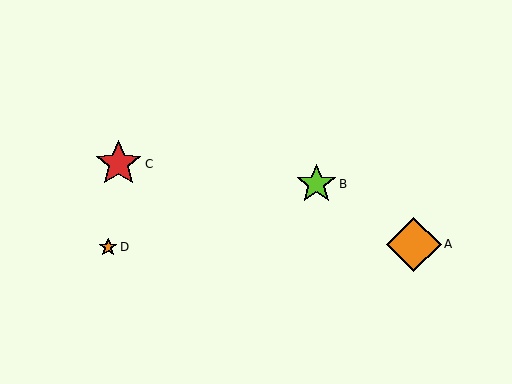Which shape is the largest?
The orange diamond (labeled A) is the largest.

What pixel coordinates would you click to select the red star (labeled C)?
Click at (118, 164) to select the red star C.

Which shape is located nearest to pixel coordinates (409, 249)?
The orange diamond (labeled A) at (414, 245) is nearest to that location.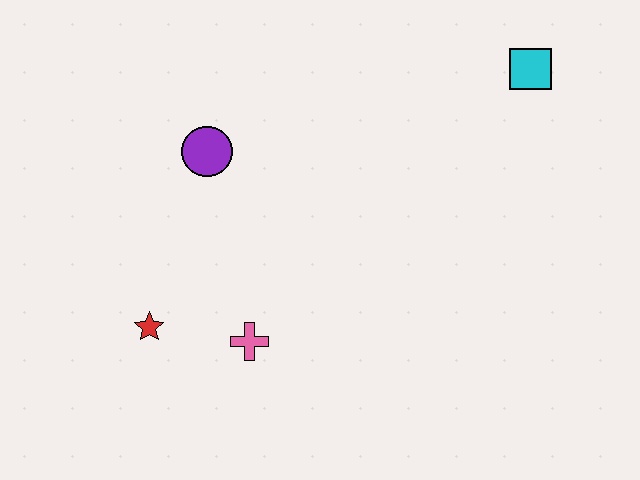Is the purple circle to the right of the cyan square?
No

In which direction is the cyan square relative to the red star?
The cyan square is to the right of the red star.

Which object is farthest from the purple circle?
The cyan square is farthest from the purple circle.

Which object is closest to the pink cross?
The red star is closest to the pink cross.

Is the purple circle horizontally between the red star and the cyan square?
Yes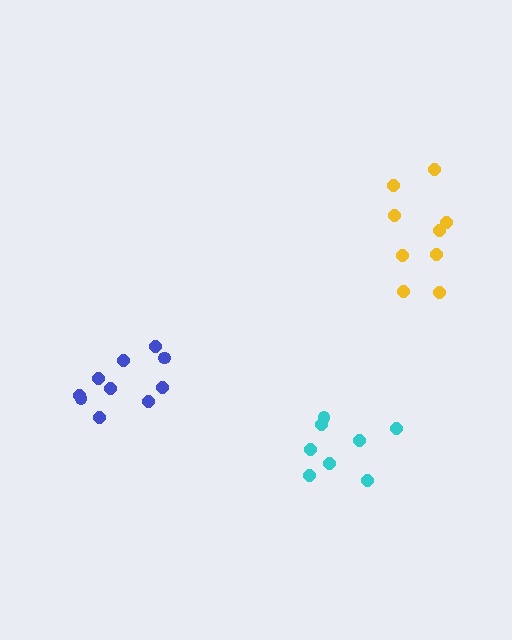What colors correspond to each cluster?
The clusters are colored: cyan, yellow, blue.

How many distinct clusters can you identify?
There are 3 distinct clusters.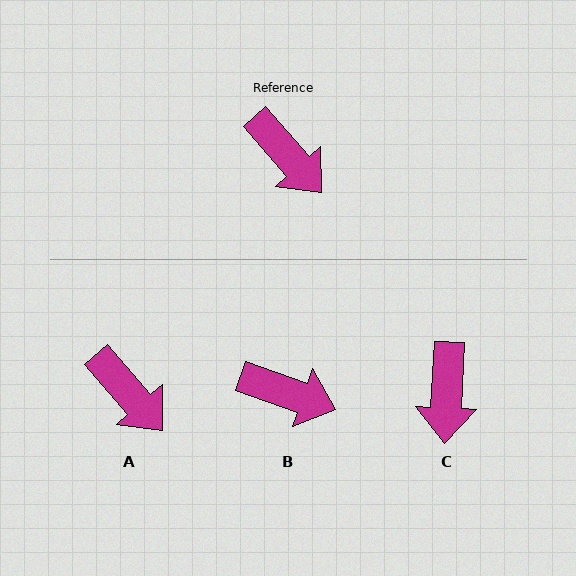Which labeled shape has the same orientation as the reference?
A.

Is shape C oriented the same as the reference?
No, it is off by about 44 degrees.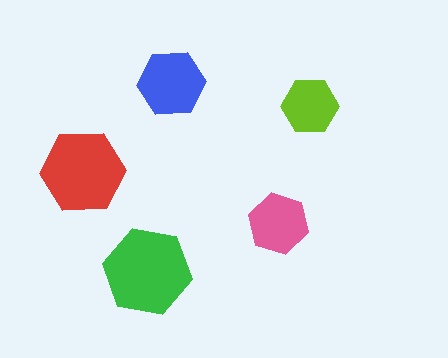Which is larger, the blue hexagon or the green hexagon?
The green one.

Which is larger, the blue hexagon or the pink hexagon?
The blue one.